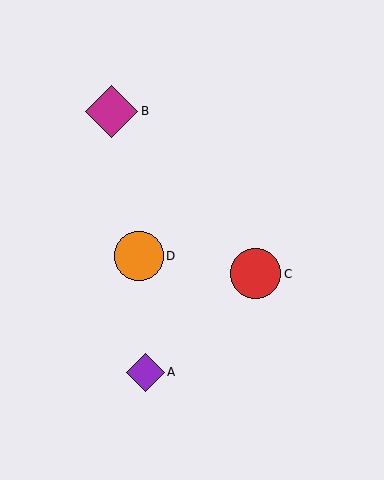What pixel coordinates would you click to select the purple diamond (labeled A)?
Click at (145, 372) to select the purple diamond A.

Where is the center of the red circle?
The center of the red circle is at (255, 274).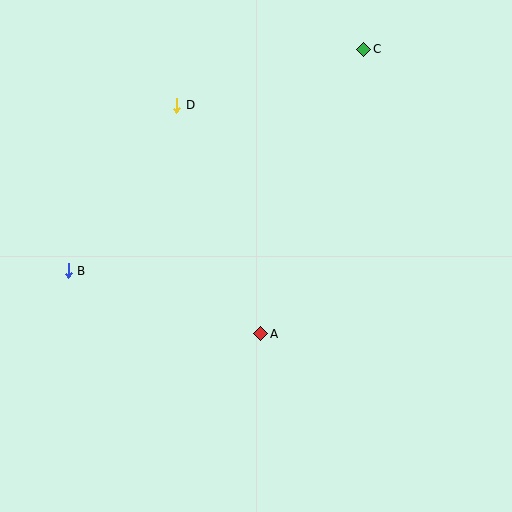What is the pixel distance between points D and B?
The distance between D and B is 198 pixels.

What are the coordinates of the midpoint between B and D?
The midpoint between B and D is at (123, 188).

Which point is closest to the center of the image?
Point A at (261, 334) is closest to the center.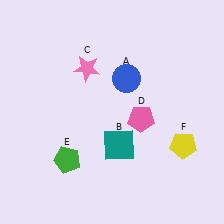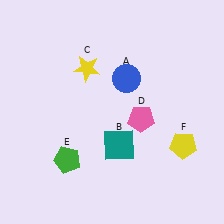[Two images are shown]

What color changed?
The star (C) changed from pink in Image 1 to yellow in Image 2.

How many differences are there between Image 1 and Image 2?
There is 1 difference between the two images.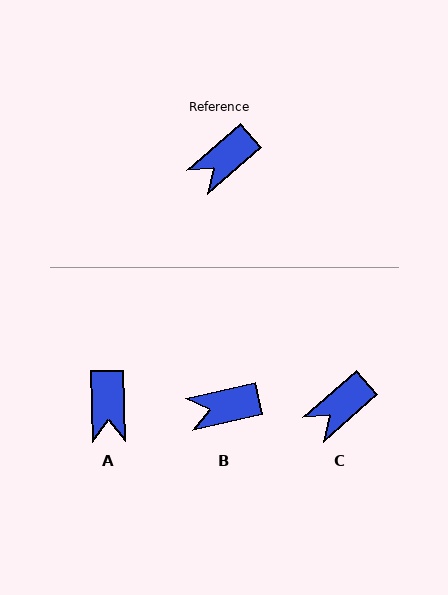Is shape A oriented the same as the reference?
No, it is off by about 50 degrees.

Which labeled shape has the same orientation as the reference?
C.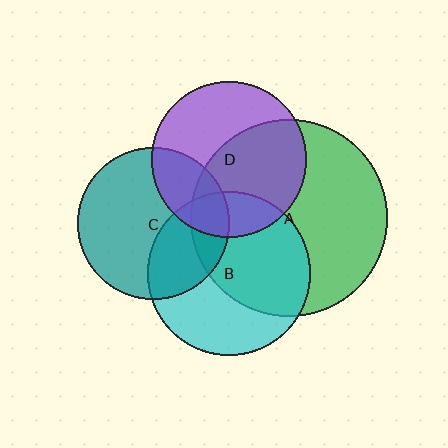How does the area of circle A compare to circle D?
Approximately 1.6 times.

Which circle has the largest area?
Circle A (green).